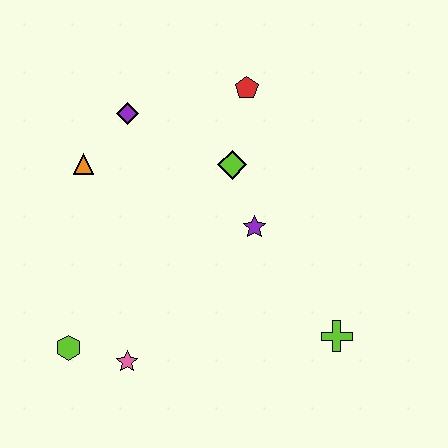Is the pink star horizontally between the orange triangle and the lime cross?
Yes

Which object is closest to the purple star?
The lime diamond is closest to the purple star.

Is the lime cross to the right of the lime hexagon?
Yes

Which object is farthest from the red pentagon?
The lime hexagon is farthest from the red pentagon.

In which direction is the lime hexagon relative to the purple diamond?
The lime hexagon is below the purple diamond.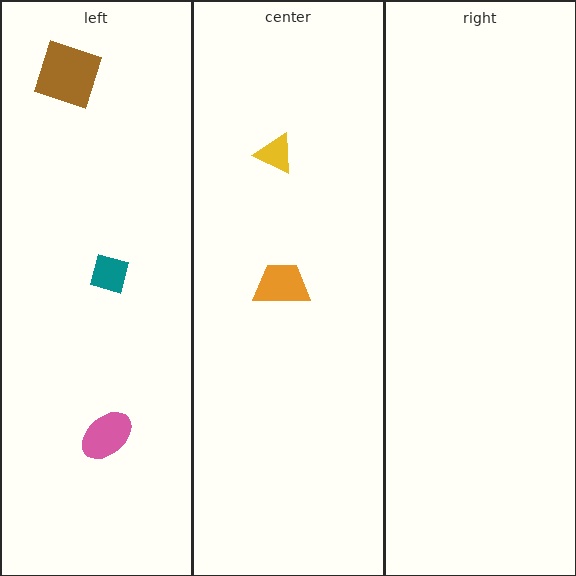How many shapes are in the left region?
3.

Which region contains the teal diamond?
The left region.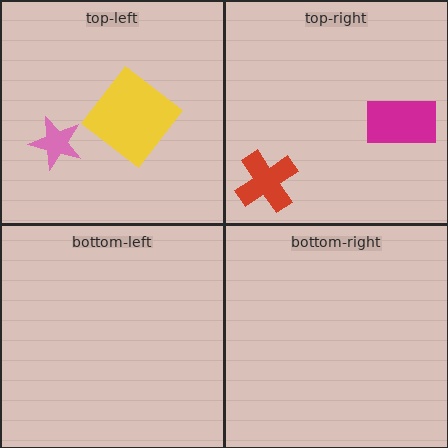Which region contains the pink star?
The top-left region.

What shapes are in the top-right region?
The red cross, the magenta rectangle.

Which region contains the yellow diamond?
The top-left region.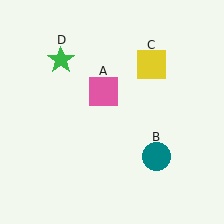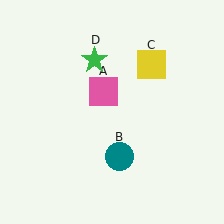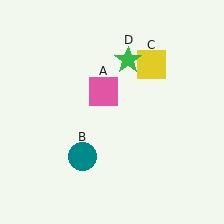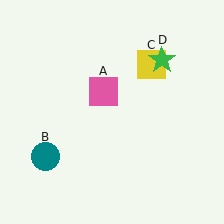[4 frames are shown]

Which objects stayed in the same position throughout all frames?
Pink square (object A) and yellow square (object C) remained stationary.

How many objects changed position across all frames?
2 objects changed position: teal circle (object B), green star (object D).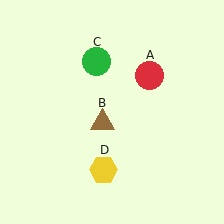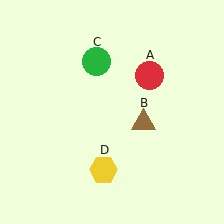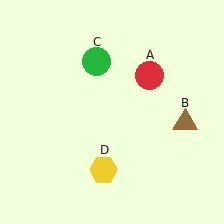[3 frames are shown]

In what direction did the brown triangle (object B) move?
The brown triangle (object B) moved right.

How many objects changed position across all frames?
1 object changed position: brown triangle (object B).